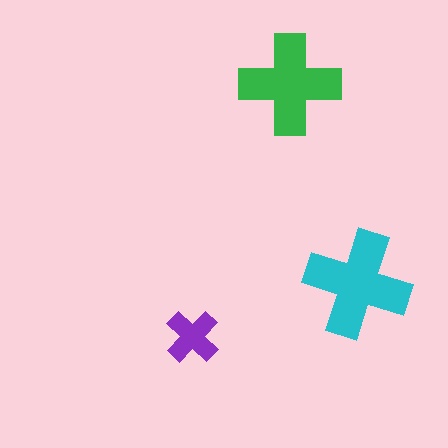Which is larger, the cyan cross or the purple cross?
The cyan one.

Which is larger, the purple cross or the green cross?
The green one.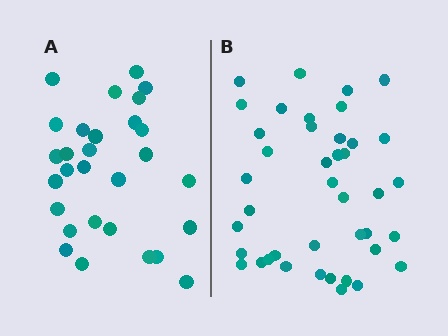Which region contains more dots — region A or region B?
Region B (the right region) has more dots.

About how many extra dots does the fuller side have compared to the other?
Region B has roughly 12 or so more dots than region A.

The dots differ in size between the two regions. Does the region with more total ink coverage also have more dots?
No. Region A has more total ink coverage because its dots are larger, but region B actually contains more individual dots. Total area can be misleading — the number of items is what matters here.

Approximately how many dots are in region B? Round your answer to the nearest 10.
About 40 dots. (The exact count is 41, which rounds to 40.)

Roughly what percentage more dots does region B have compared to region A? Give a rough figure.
About 40% more.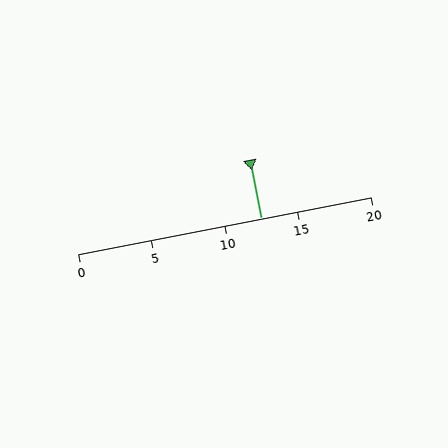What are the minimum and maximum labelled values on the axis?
The axis runs from 0 to 20.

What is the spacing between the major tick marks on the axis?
The major ticks are spaced 5 apart.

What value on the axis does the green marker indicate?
The marker indicates approximately 12.5.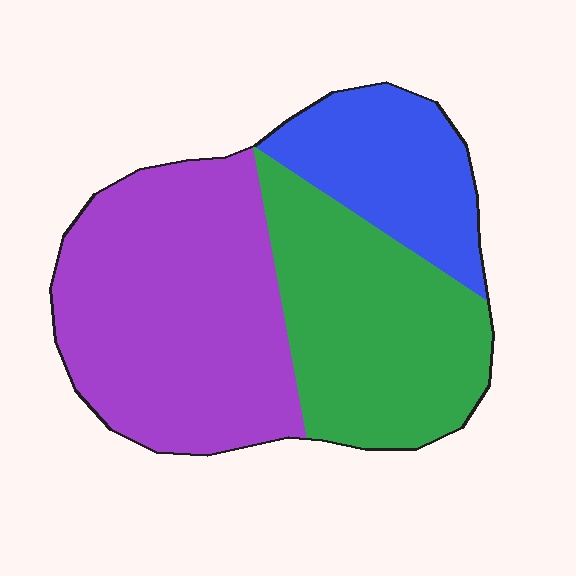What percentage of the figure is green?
Green covers roughly 35% of the figure.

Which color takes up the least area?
Blue, at roughly 20%.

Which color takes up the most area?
Purple, at roughly 45%.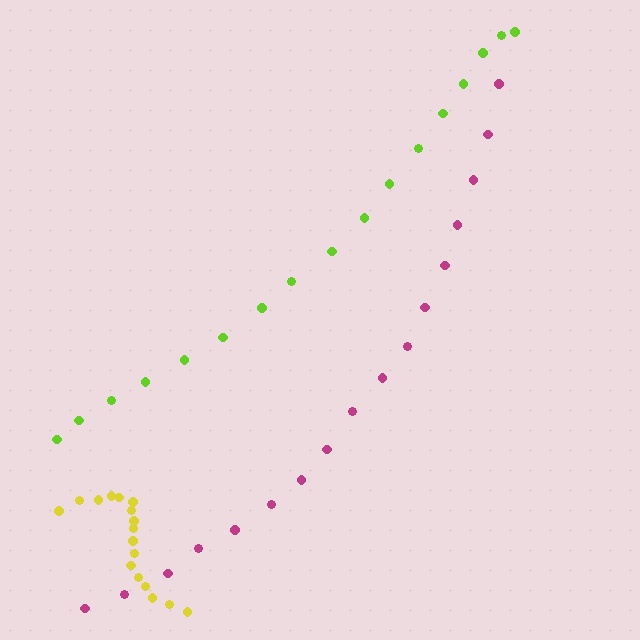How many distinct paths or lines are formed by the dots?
There are 3 distinct paths.